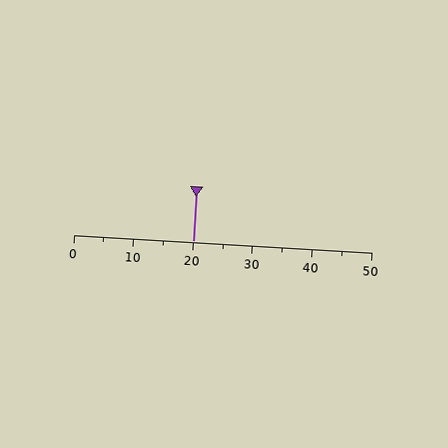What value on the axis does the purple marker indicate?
The marker indicates approximately 20.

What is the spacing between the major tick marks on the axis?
The major ticks are spaced 10 apart.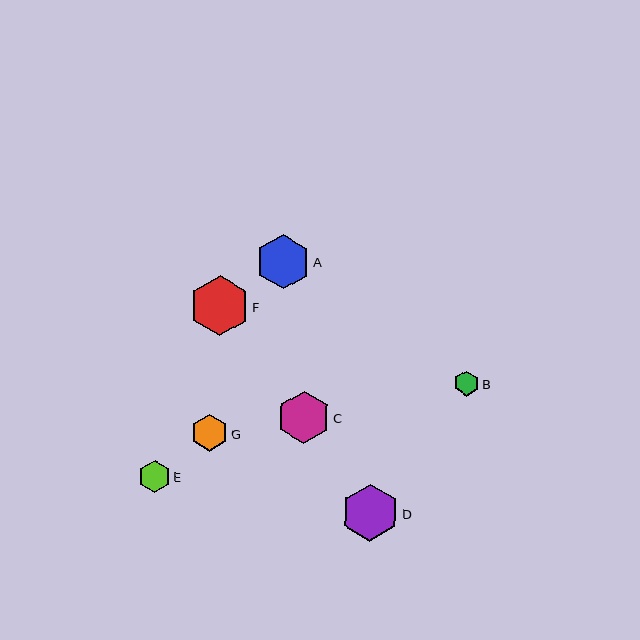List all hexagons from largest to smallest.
From largest to smallest: F, D, A, C, G, E, B.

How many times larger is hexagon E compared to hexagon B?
Hexagon E is approximately 1.3 times the size of hexagon B.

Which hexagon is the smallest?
Hexagon B is the smallest with a size of approximately 24 pixels.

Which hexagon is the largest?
Hexagon F is the largest with a size of approximately 60 pixels.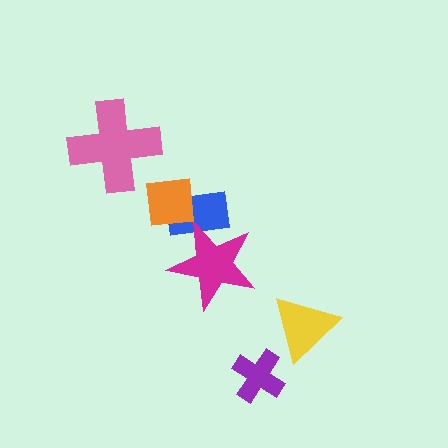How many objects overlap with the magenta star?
1 object overlaps with the magenta star.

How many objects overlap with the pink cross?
0 objects overlap with the pink cross.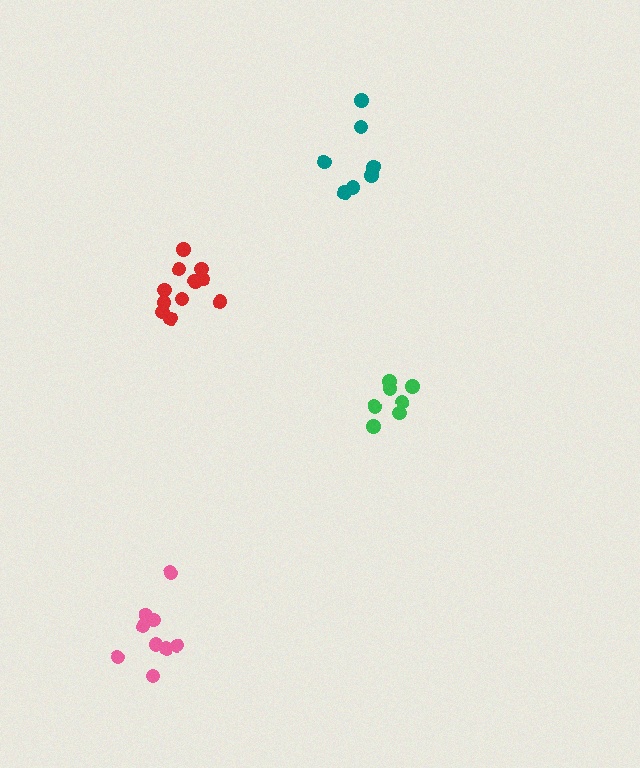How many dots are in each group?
Group 1: 10 dots, Group 2: 7 dots, Group 3: 7 dots, Group 4: 11 dots (35 total).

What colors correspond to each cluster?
The clusters are colored: pink, green, teal, red.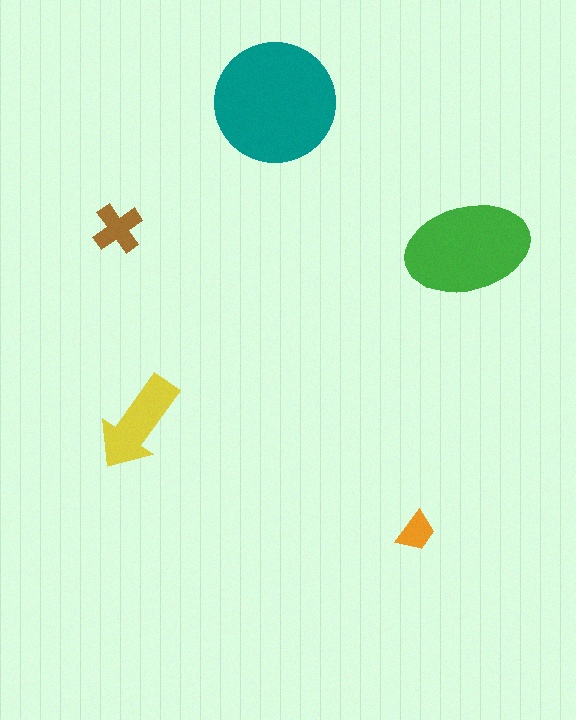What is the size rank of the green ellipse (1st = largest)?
2nd.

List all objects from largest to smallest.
The teal circle, the green ellipse, the yellow arrow, the brown cross, the orange trapezoid.